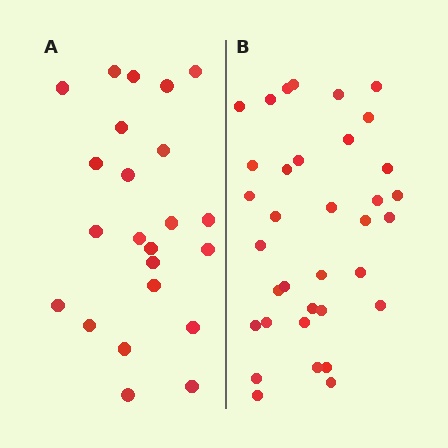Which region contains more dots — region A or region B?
Region B (the right region) has more dots.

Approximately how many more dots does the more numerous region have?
Region B has roughly 12 or so more dots than region A.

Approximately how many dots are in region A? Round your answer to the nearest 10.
About 20 dots. (The exact count is 23, which rounds to 20.)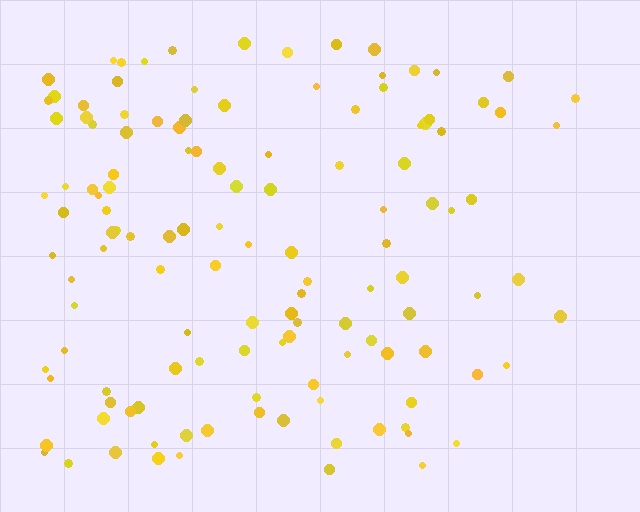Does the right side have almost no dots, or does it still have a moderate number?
Still a moderate number, just noticeably fewer than the left.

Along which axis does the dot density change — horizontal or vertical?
Horizontal.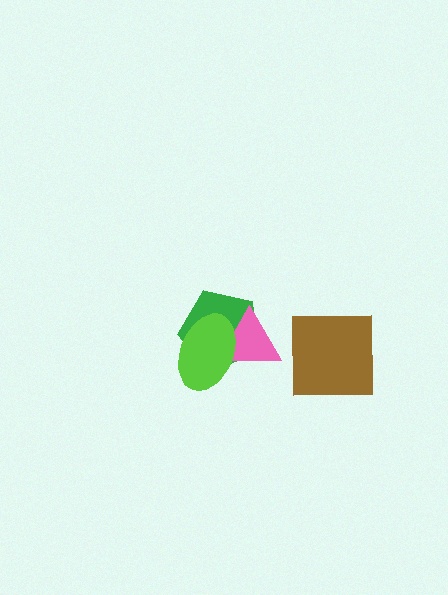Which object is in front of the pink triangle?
The lime ellipse is in front of the pink triangle.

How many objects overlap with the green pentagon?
2 objects overlap with the green pentagon.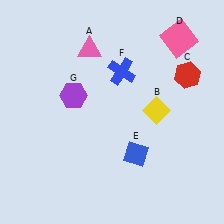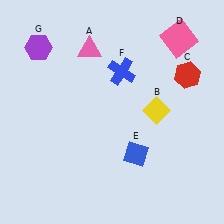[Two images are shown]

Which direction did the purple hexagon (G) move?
The purple hexagon (G) moved up.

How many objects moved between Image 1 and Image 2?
1 object moved between the two images.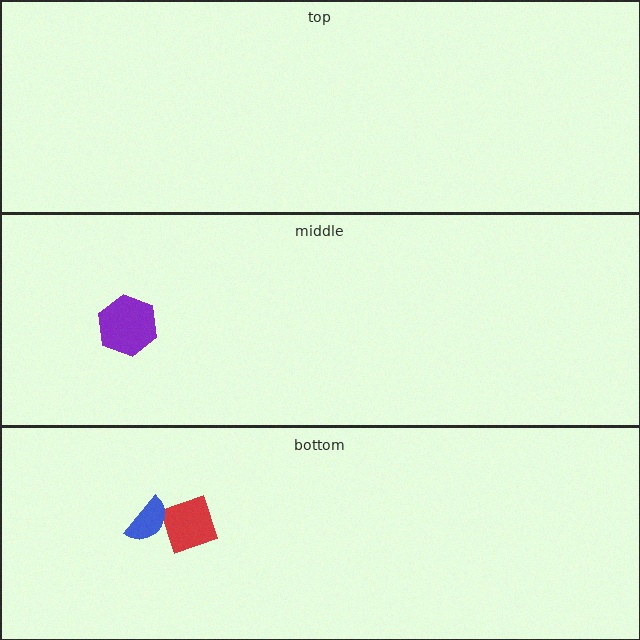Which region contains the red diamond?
The bottom region.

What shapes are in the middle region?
The purple hexagon.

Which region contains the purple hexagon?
The middle region.